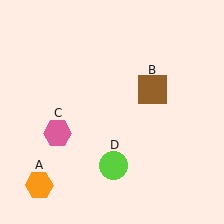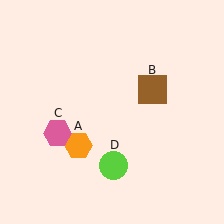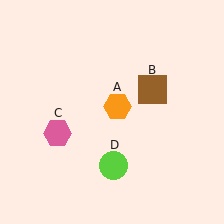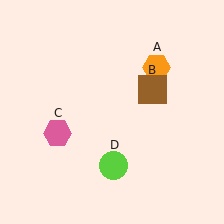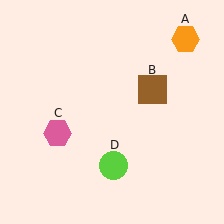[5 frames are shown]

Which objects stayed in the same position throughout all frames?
Brown square (object B) and pink hexagon (object C) and lime circle (object D) remained stationary.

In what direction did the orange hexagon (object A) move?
The orange hexagon (object A) moved up and to the right.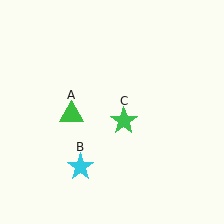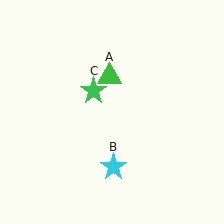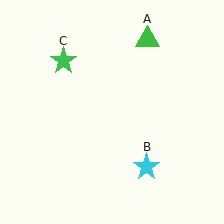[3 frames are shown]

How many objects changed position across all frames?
3 objects changed position: green triangle (object A), cyan star (object B), green star (object C).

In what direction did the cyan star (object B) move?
The cyan star (object B) moved right.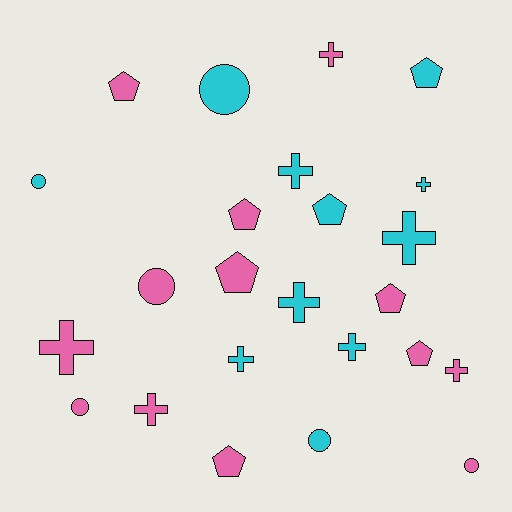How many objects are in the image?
There are 24 objects.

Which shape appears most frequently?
Cross, with 10 objects.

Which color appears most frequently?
Pink, with 13 objects.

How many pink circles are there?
There are 3 pink circles.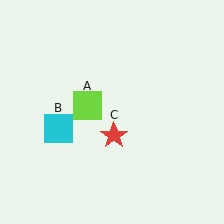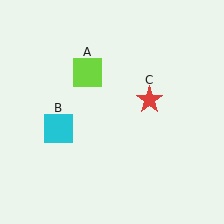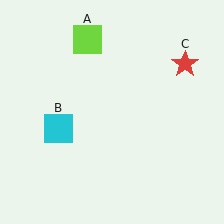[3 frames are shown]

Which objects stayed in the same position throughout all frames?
Cyan square (object B) remained stationary.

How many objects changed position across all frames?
2 objects changed position: lime square (object A), red star (object C).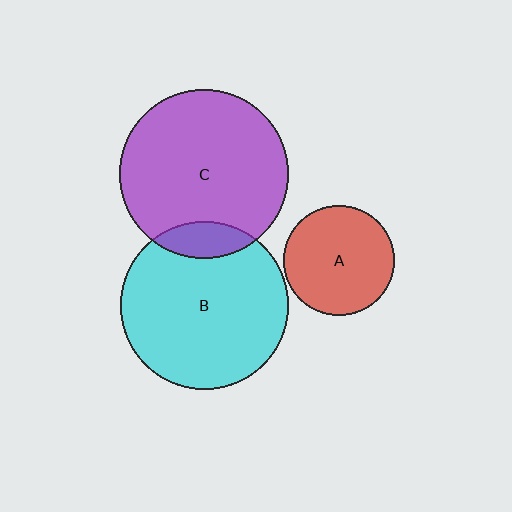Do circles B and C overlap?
Yes.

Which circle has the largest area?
Circle C (purple).